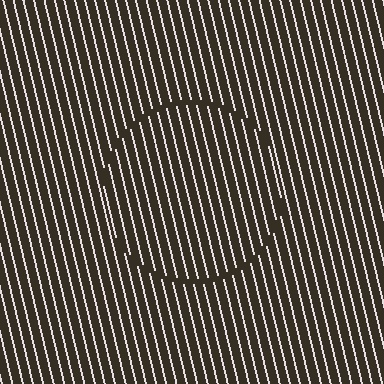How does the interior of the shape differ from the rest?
The interior of the shape contains the same grating, shifted by half a period — the contour is defined by the phase discontinuity where line-ends from the inner and outer gratings abut.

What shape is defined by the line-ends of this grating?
An illusory circle. The interior of the shape contains the same grating, shifted by half a period — the contour is defined by the phase discontinuity where line-ends from the inner and outer gratings abut.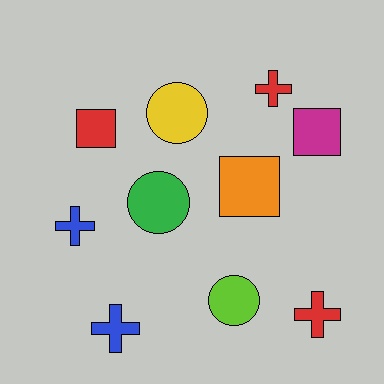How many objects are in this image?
There are 10 objects.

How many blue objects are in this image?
There are 2 blue objects.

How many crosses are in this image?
There are 4 crosses.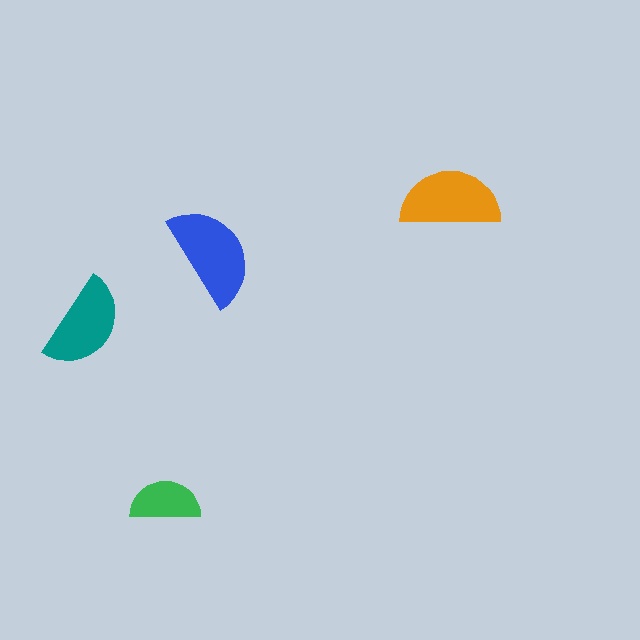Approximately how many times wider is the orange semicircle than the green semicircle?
About 1.5 times wider.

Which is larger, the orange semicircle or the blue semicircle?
The blue one.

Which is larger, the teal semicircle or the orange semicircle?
The orange one.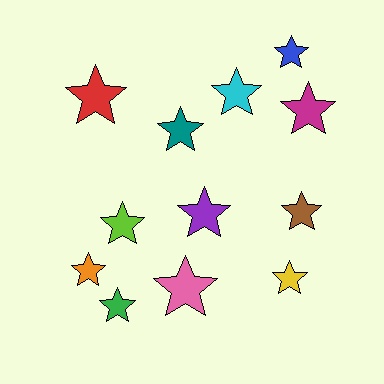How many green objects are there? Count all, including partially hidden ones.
There is 1 green object.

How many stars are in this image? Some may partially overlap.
There are 12 stars.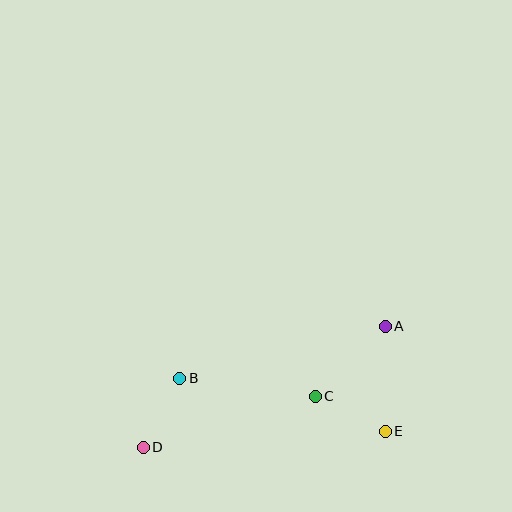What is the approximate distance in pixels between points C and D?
The distance between C and D is approximately 180 pixels.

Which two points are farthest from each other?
Points A and D are farthest from each other.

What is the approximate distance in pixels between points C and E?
The distance between C and E is approximately 78 pixels.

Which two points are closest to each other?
Points B and D are closest to each other.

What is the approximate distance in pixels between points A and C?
The distance between A and C is approximately 99 pixels.